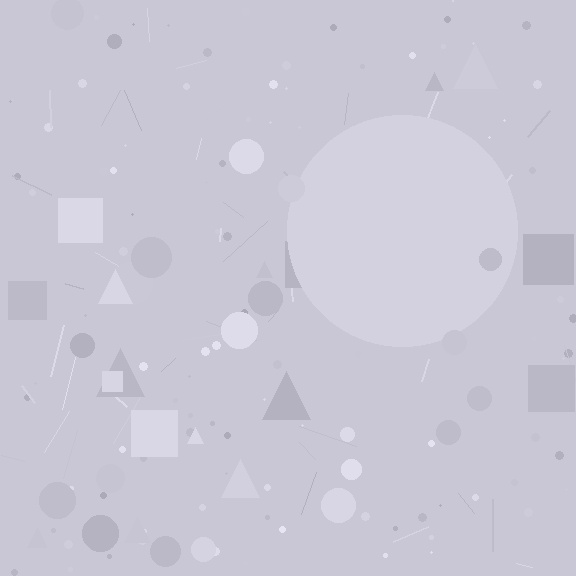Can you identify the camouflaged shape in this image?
The camouflaged shape is a circle.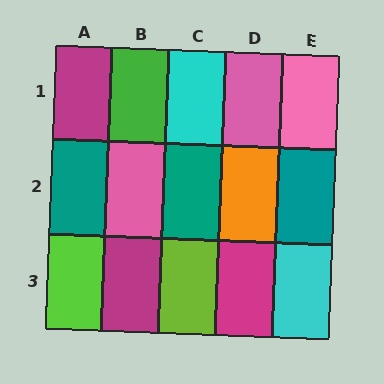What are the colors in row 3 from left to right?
Lime, magenta, lime, magenta, cyan.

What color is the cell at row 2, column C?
Teal.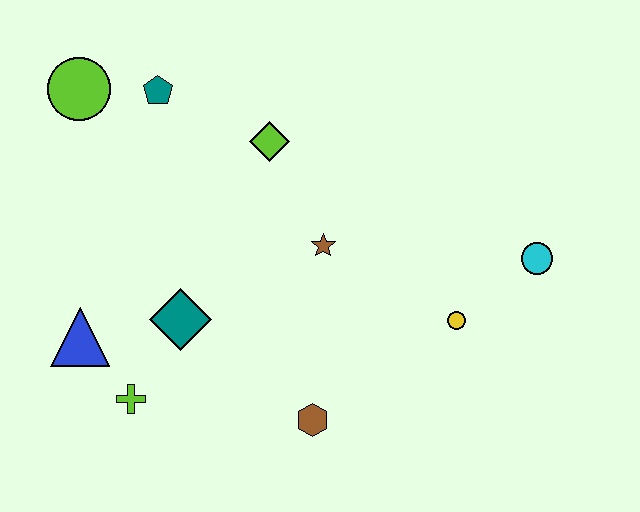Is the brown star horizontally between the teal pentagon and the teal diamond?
No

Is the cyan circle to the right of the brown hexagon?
Yes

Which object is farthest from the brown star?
The lime circle is farthest from the brown star.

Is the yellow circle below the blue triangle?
No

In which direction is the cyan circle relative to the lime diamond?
The cyan circle is to the right of the lime diamond.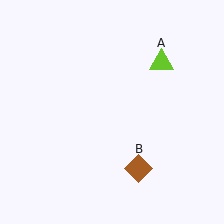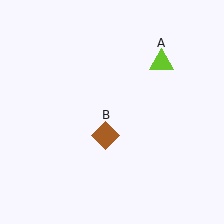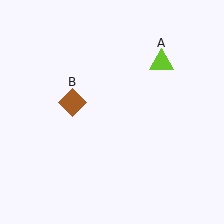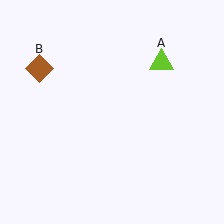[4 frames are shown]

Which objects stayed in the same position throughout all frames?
Lime triangle (object A) remained stationary.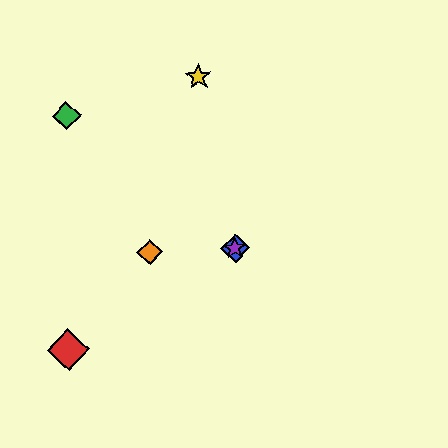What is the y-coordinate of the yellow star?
The yellow star is at y≈77.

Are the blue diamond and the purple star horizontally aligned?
Yes, both are at y≈248.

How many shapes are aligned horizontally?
3 shapes (the blue diamond, the purple star, the orange diamond) are aligned horizontally.